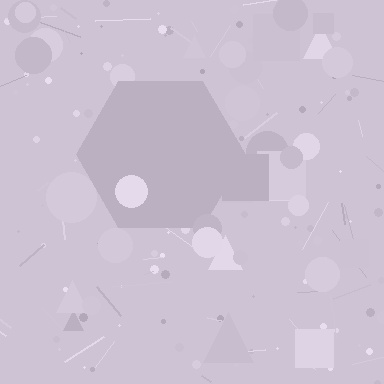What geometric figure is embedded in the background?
A hexagon is embedded in the background.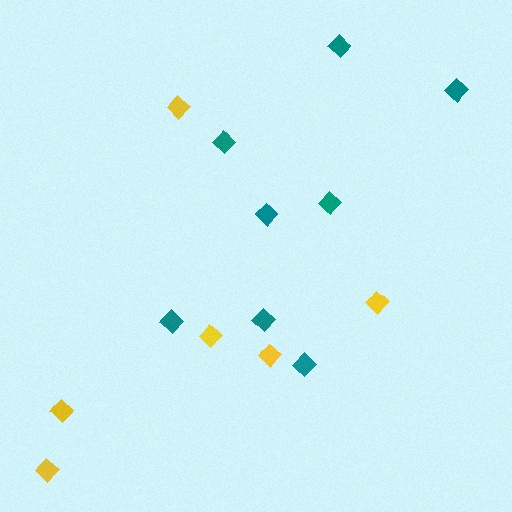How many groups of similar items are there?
There are 2 groups: one group of yellow diamonds (6) and one group of teal diamonds (8).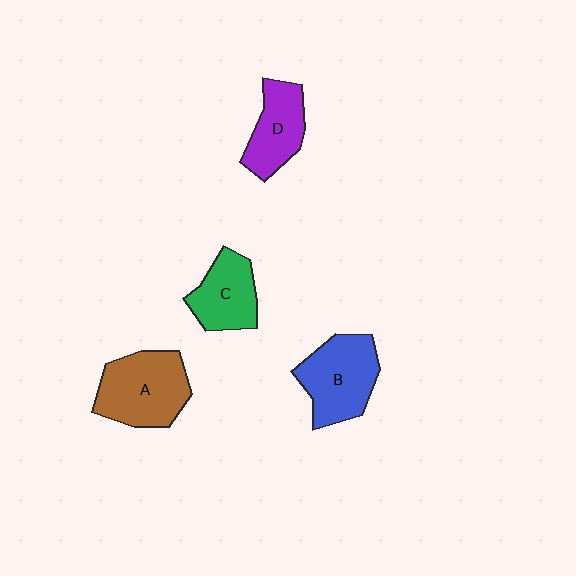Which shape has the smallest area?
Shape D (purple).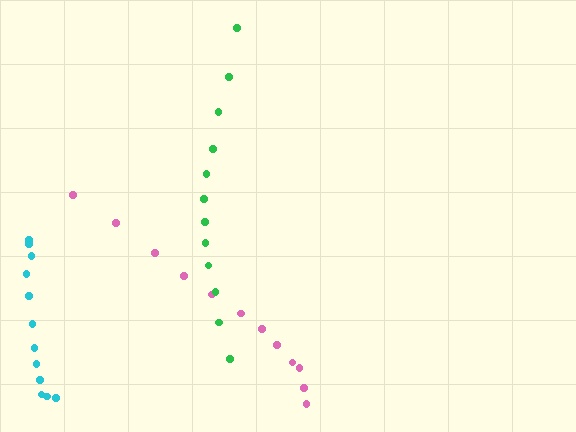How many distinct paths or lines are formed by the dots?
There are 3 distinct paths.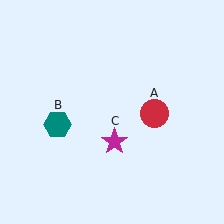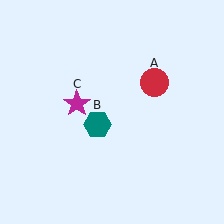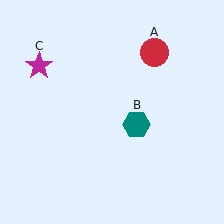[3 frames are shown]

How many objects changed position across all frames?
3 objects changed position: red circle (object A), teal hexagon (object B), magenta star (object C).